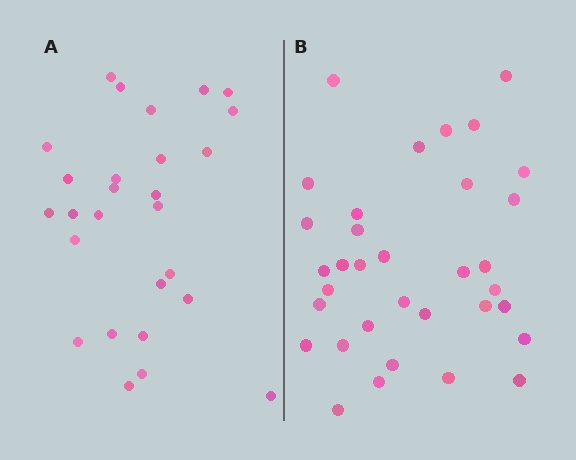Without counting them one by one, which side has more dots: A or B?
Region B (the right region) has more dots.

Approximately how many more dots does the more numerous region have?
Region B has roughly 8 or so more dots than region A.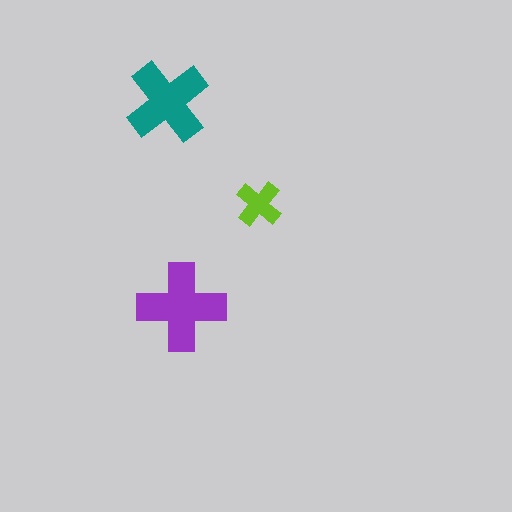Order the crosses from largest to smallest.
the purple one, the teal one, the lime one.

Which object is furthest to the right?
The lime cross is rightmost.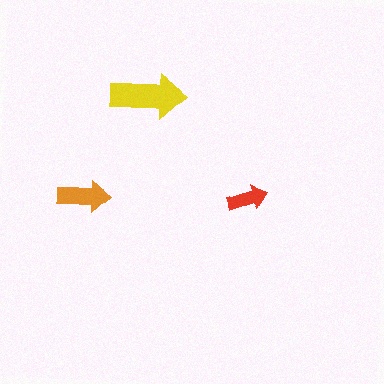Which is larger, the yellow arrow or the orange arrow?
The yellow one.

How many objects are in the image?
There are 3 objects in the image.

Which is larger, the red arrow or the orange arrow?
The orange one.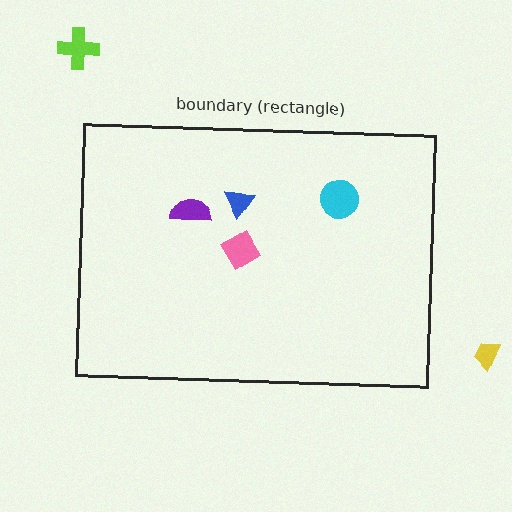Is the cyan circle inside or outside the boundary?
Inside.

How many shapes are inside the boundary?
4 inside, 2 outside.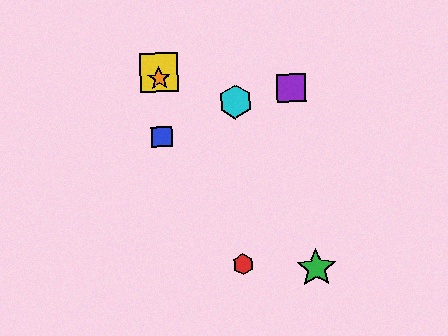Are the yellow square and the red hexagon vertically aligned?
No, the yellow square is at x≈159 and the red hexagon is at x≈243.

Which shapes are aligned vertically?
The blue square, the yellow square, the orange star are aligned vertically.